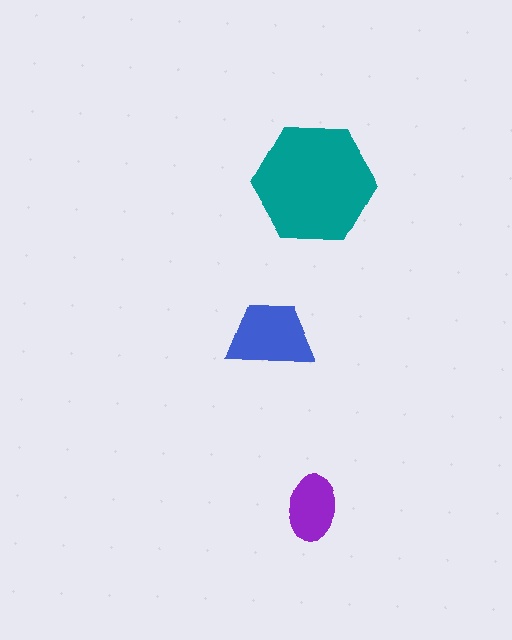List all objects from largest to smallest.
The teal hexagon, the blue trapezoid, the purple ellipse.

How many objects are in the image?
There are 3 objects in the image.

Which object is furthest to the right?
The purple ellipse is rightmost.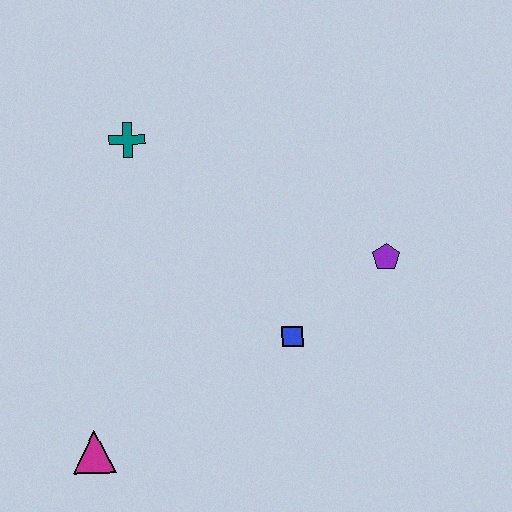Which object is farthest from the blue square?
The teal cross is farthest from the blue square.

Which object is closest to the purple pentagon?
The blue square is closest to the purple pentagon.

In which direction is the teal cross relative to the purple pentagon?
The teal cross is to the left of the purple pentagon.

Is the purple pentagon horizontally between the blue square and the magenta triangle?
No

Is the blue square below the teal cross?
Yes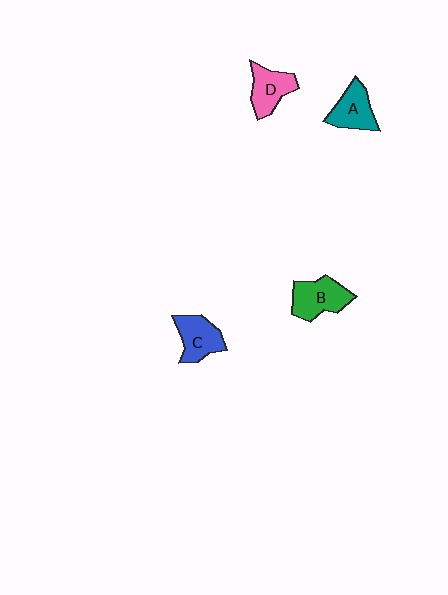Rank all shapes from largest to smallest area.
From largest to smallest: B (green), C (blue), D (pink), A (teal).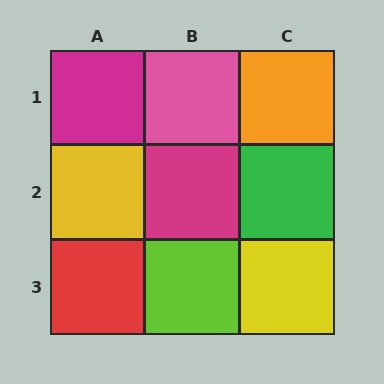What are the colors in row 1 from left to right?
Magenta, pink, orange.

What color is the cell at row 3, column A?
Red.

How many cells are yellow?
2 cells are yellow.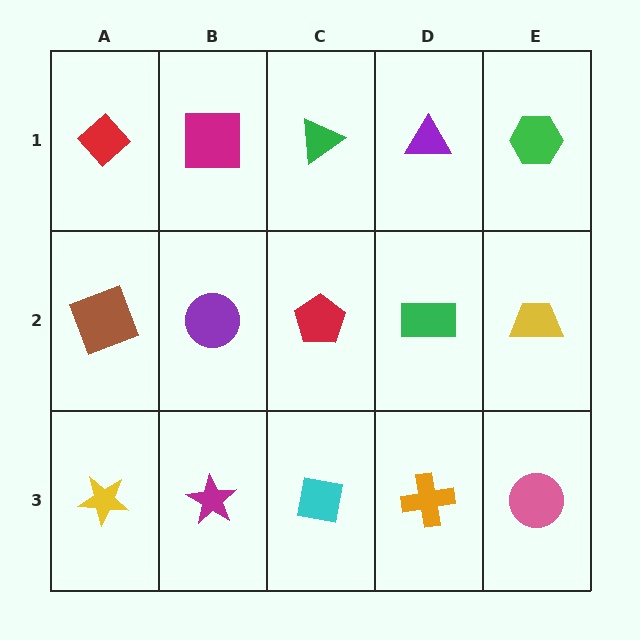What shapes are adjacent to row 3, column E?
A yellow trapezoid (row 2, column E), an orange cross (row 3, column D).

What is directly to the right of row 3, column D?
A pink circle.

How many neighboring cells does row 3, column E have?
2.